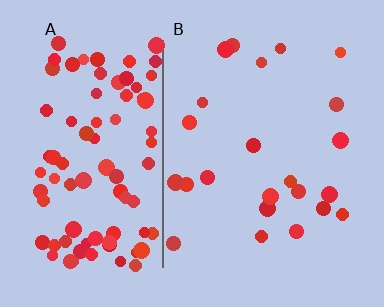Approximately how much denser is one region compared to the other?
Approximately 4.0× — region A over region B.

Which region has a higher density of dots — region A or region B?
A (the left).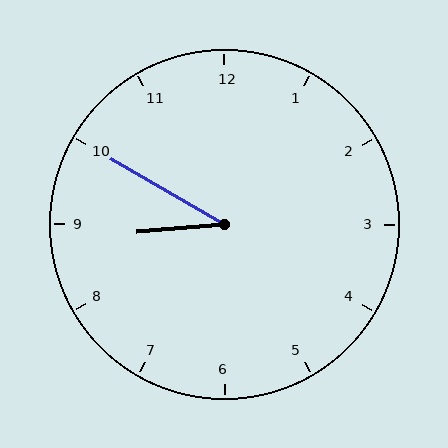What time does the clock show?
8:50.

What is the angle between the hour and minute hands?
Approximately 35 degrees.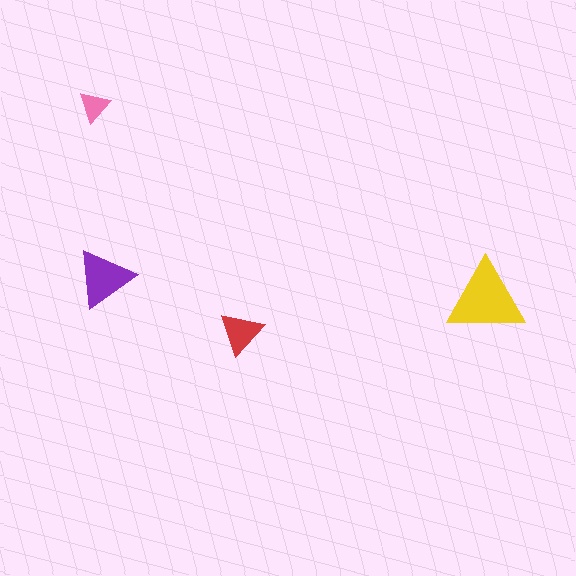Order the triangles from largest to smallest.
the yellow one, the purple one, the red one, the pink one.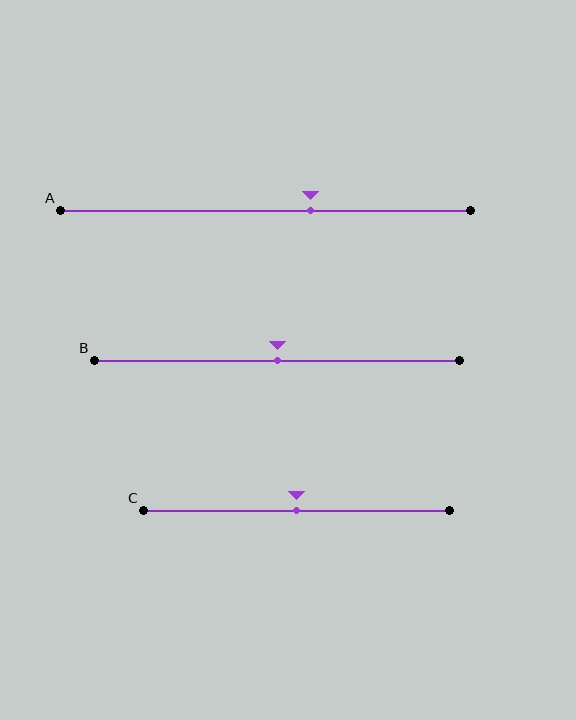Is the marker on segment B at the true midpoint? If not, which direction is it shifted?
Yes, the marker on segment B is at the true midpoint.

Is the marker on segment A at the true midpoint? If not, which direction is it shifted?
No, the marker on segment A is shifted to the right by about 11% of the segment length.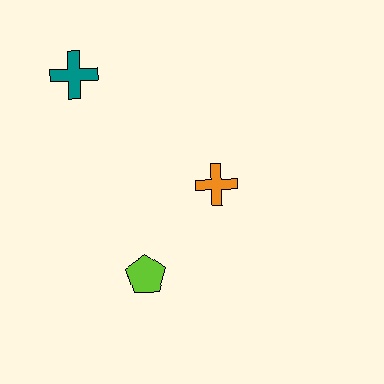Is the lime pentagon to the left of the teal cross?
No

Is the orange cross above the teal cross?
No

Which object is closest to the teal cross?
The orange cross is closest to the teal cross.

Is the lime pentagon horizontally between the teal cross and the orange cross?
Yes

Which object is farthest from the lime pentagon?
The teal cross is farthest from the lime pentagon.